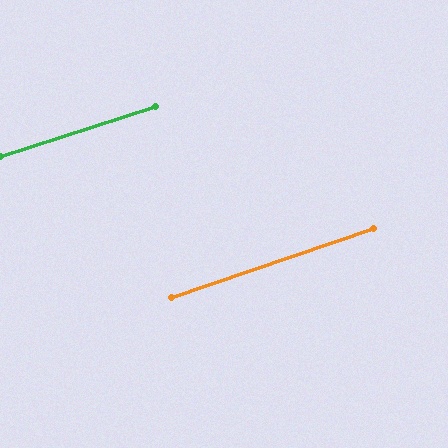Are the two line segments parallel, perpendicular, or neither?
Parallel — their directions differ by only 0.9°.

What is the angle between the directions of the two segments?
Approximately 1 degree.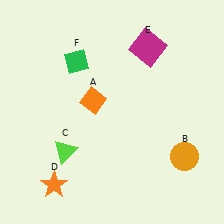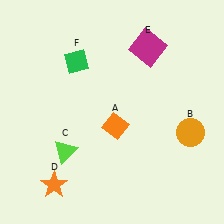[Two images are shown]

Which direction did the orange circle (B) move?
The orange circle (B) moved up.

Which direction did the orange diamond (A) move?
The orange diamond (A) moved down.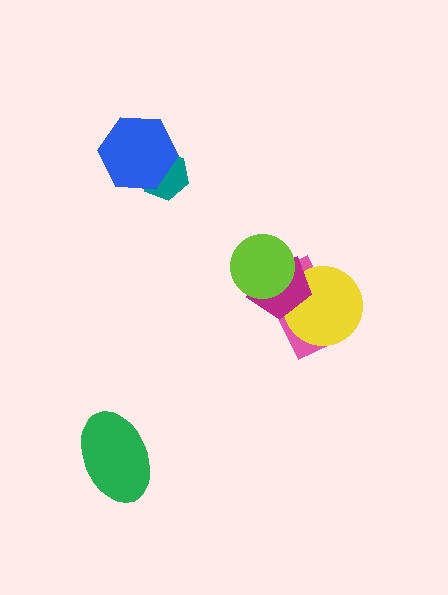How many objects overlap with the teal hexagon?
1 object overlaps with the teal hexagon.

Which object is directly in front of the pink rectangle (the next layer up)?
The yellow circle is directly in front of the pink rectangle.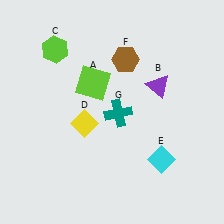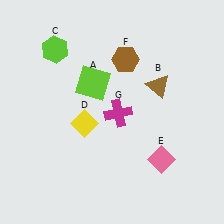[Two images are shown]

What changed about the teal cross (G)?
In Image 1, G is teal. In Image 2, it changed to magenta.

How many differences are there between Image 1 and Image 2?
There are 3 differences between the two images.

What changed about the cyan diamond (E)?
In Image 1, E is cyan. In Image 2, it changed to pink.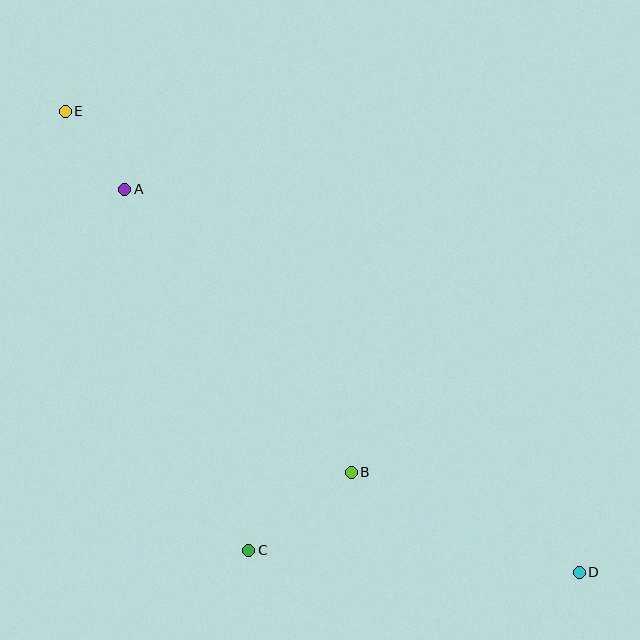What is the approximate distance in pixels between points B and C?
The distance between B and C is approximately 129 pixels.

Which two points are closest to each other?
Points A and E are closest to each other.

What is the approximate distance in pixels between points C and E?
The distance between C and E is approximately 476 pixels.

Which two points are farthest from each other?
Points D and E are farthest from each other.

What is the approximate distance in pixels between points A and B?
The distance between A and B is approximately 363 pixels.